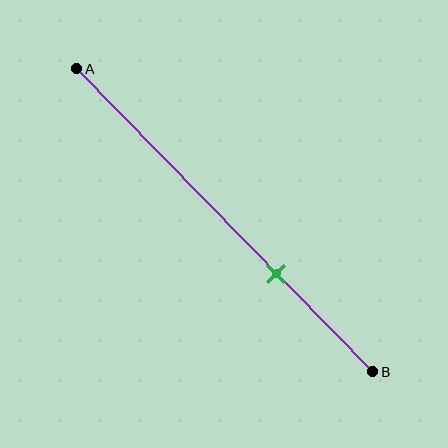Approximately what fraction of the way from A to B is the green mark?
The green mark is approximately 70% of the way from A to B.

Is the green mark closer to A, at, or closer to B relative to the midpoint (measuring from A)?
The green mark is closer to point B than the midpoint of segment AB.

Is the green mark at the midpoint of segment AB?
No, the mark is at about 70% from A, not at the 50% midpoint.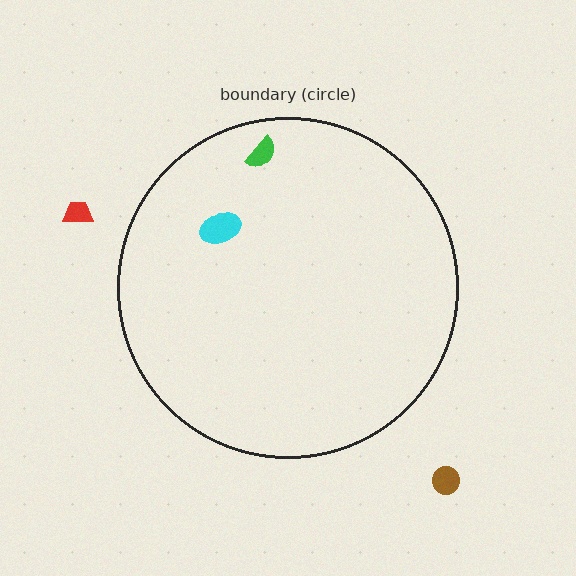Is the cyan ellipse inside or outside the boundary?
Inside.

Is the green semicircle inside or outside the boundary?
Inside.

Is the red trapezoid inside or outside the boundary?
Outside.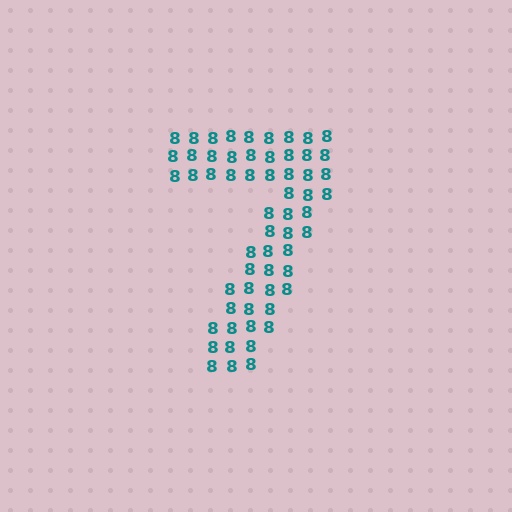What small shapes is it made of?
It is made of small digit 8's.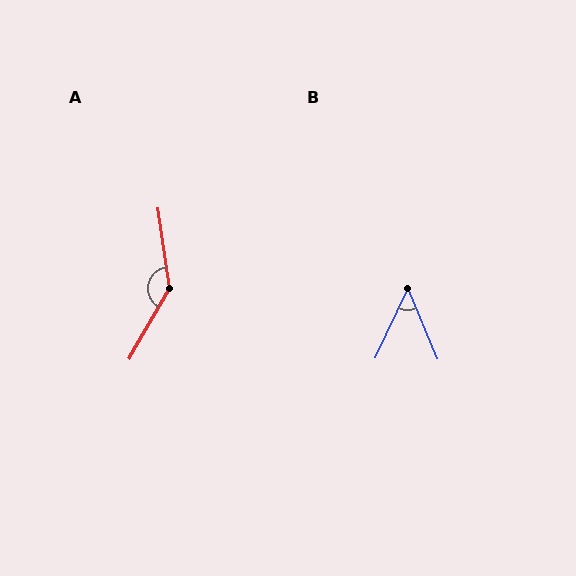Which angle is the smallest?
B, at approximately 48 degrees.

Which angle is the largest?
A, at approximately 142 degrees.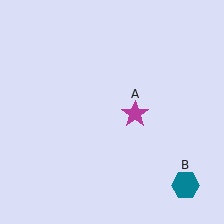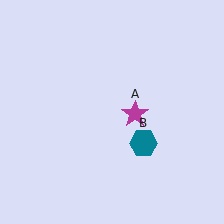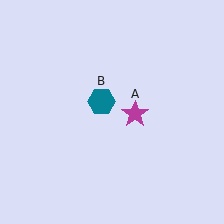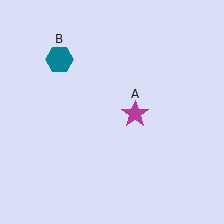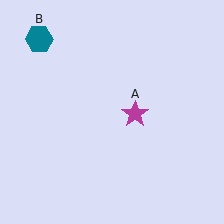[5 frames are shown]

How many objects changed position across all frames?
1 object changed position: teal hexagon (object B).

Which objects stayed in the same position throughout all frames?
Magenta star (object A) remained stationary.